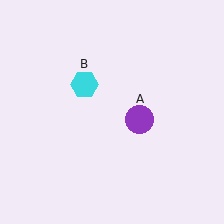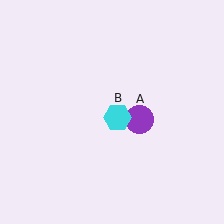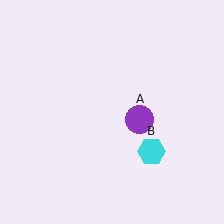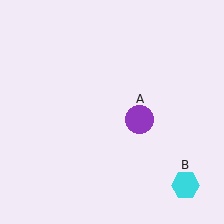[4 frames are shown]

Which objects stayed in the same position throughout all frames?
Purple circle (object A) remained stationary.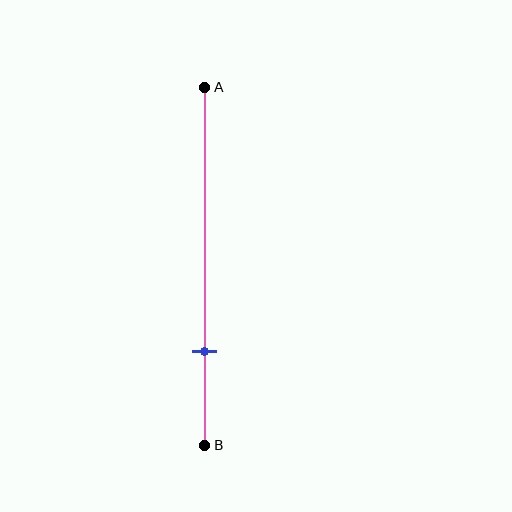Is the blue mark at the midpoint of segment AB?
No, the mark is at about 75% from A, not at the 50% midpoint.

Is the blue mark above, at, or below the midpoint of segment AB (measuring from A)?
The blue mark is below the midpoint of segment AB.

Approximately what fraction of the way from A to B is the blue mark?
The blue mark is approximately 75% of the way from A to B.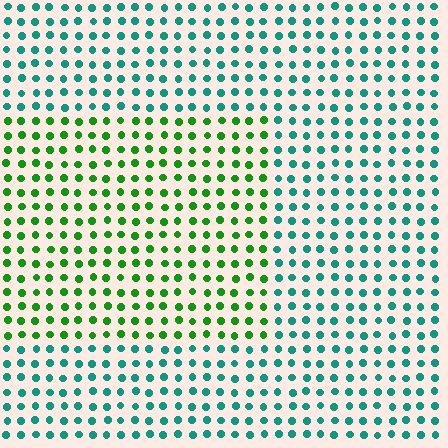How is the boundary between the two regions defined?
The boundary is defined purely by a slight shift in hue (about 48 degrees). Spacing, size, and orientation are identical on both sides.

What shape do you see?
I see a rectangle.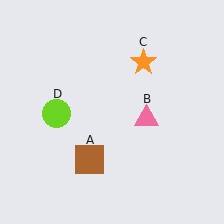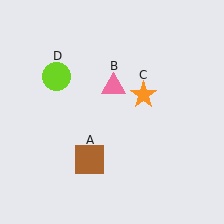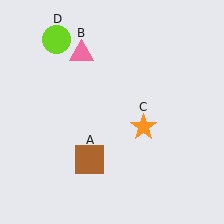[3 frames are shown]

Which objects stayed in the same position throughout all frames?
Brown square (object A) remained stationary.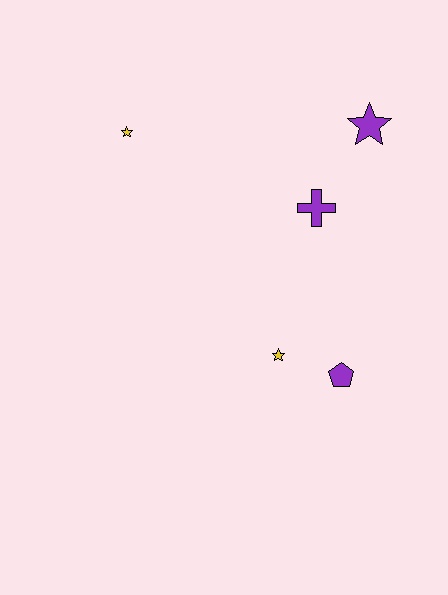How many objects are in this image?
There are 5 objects.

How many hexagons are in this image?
There are no hexagons.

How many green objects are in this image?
There are no green objects.